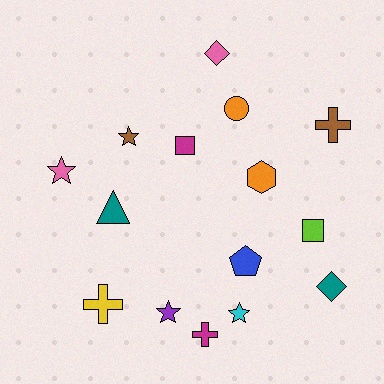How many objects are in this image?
There are 15 objects.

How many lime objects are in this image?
There is 1 lime object.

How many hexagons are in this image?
There is 1 hexagon.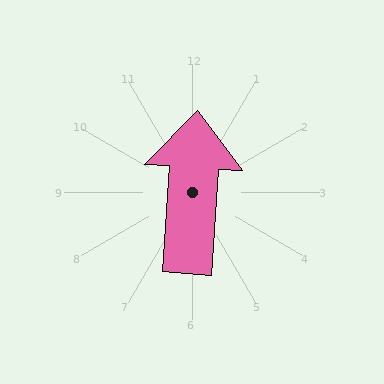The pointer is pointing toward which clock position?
Roughly 12 o'clock.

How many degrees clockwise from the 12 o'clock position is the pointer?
Approximately 4 degrees.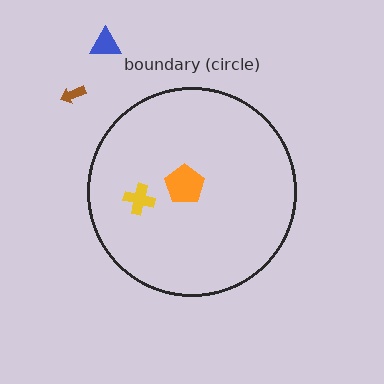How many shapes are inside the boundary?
2 inside, 2 outside.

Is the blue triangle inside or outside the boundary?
Outside.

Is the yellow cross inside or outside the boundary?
Inside.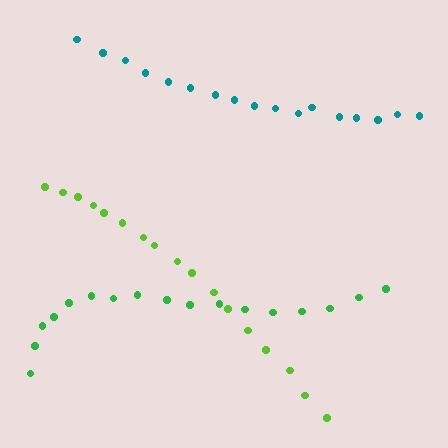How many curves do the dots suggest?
There are 3 distinct paths.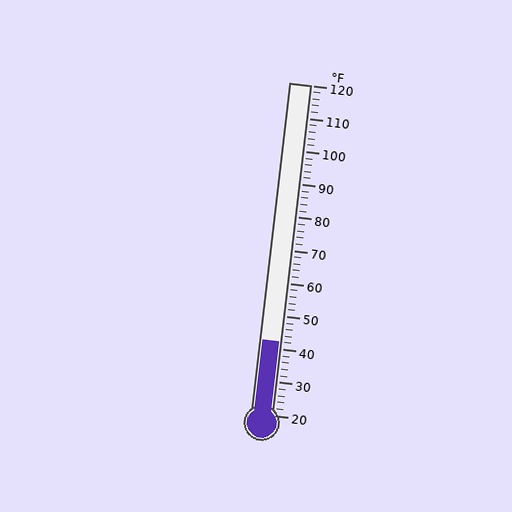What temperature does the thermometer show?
The thermometer shows approximately 42°F.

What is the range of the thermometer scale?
The thermometer scale ranges from 20°F to 120°F.